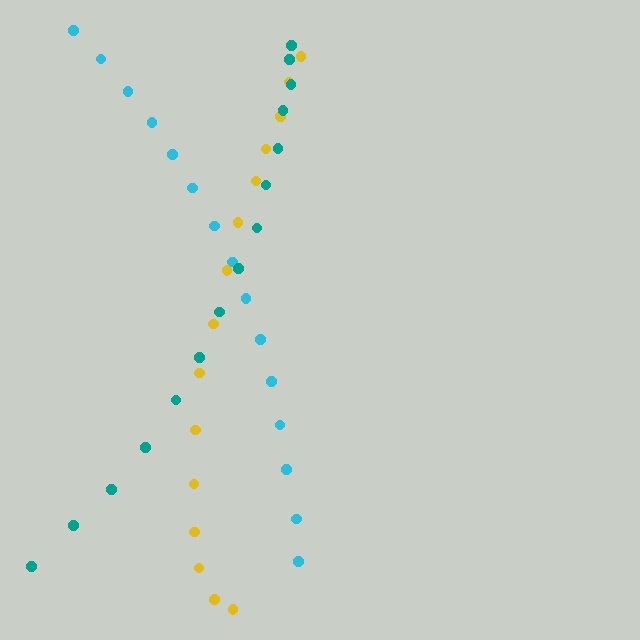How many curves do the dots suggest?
There are 3 distinct paths.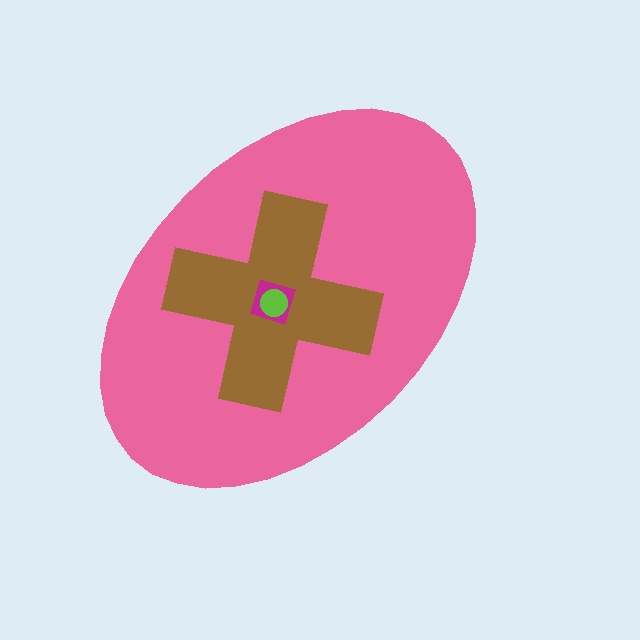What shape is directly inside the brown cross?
The magenta diamond.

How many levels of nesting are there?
4.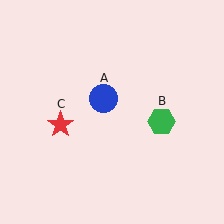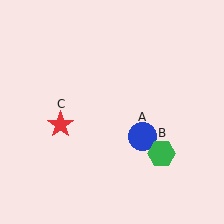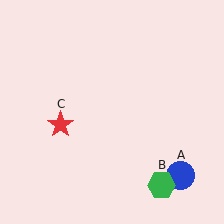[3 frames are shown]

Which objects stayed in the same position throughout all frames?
Red star (object C) remained stationary.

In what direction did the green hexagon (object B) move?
The green hexagon (object B) moved down.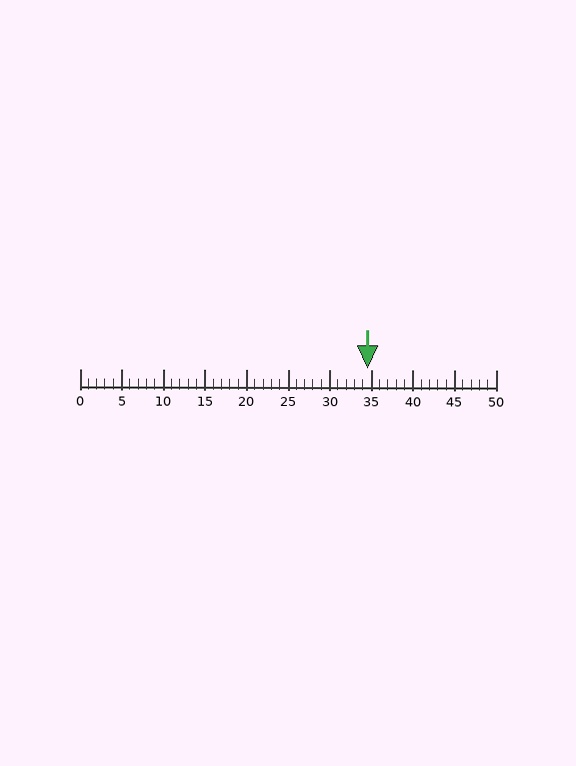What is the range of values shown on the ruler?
The ruler shows values from 0 to 50.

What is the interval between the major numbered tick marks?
The major tick marks are spaced 5 units apart.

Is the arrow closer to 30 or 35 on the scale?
The arrow is closer to 35.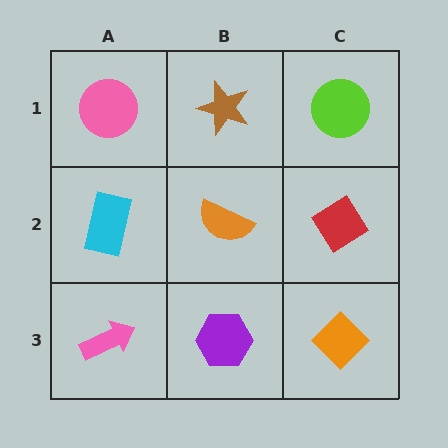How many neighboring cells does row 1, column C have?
2.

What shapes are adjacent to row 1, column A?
A cyan rectangle (row 2, column A), a brown star (row 1, column B).